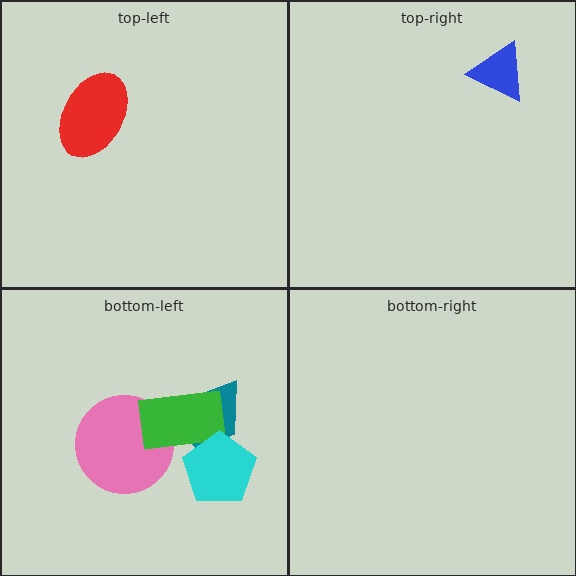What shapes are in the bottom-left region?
The pink circle, the teal trapezoid, the green rectangle, the cyan pentagon.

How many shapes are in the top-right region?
1.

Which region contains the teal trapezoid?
The bottom-left region.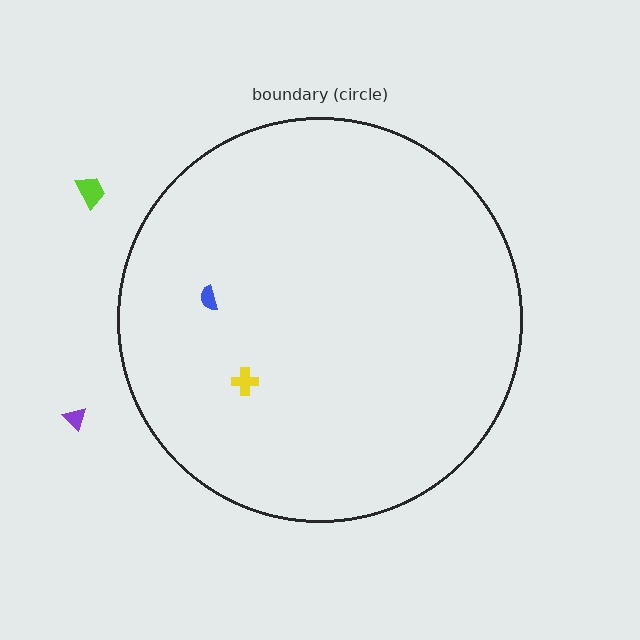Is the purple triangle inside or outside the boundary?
Outside.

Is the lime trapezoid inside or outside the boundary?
Outside.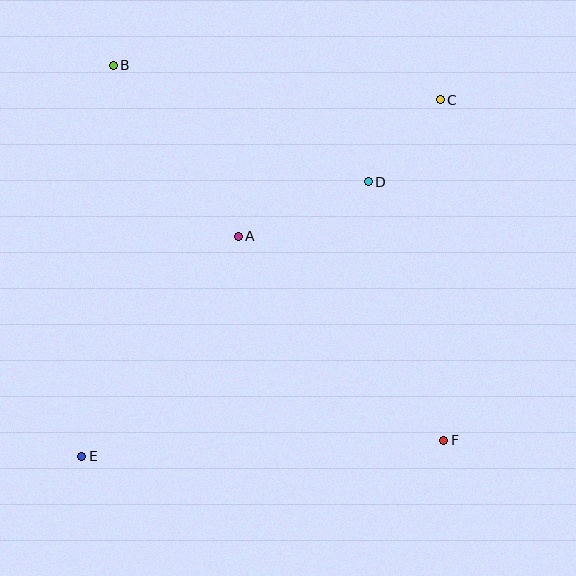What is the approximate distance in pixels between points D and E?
The distance between D and E is approximately 397 pixels.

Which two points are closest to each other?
Points C and D are closest to each other.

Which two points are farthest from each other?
Points C and E are farthest from each other.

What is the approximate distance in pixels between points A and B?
The distance between A and B is approximately 212 pixels.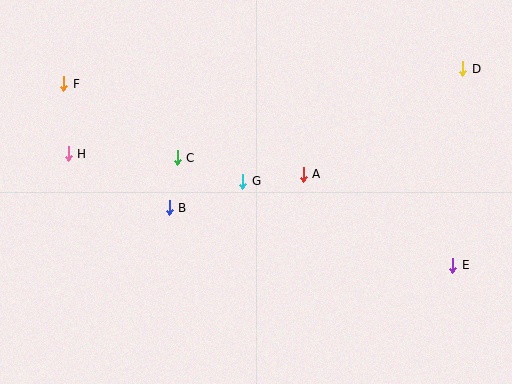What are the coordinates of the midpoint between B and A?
The midpoint between B and A is at (236, 191).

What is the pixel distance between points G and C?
The distance between G and C is 69 pixels.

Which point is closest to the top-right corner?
Point D is closest to the top-right corner.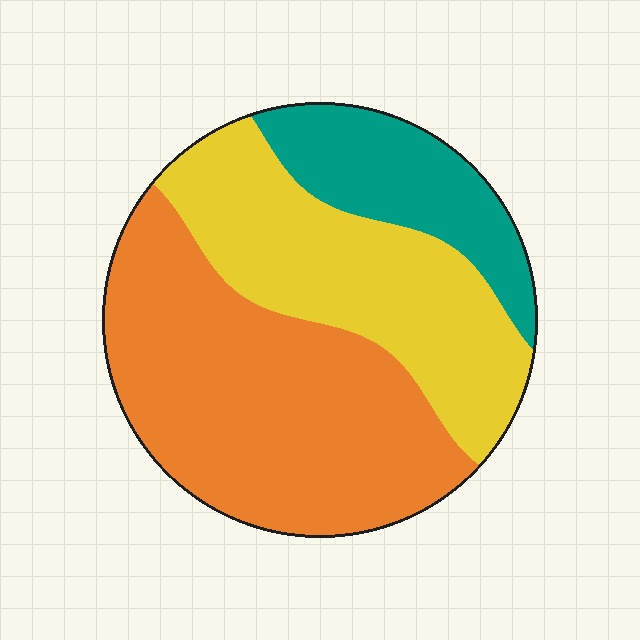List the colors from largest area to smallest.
From largest to smallest: orange, yellow, teal.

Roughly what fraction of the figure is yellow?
Yellow covers 34% of the figure.